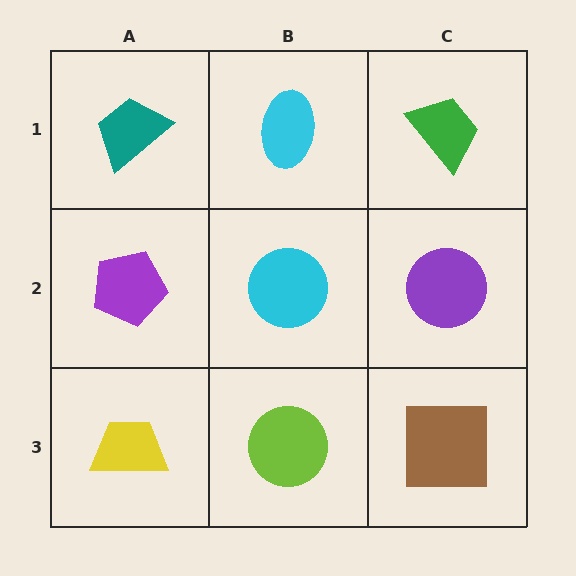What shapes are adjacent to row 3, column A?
A purple pentagon (row 2, column A), a lime circle (row 3, column B).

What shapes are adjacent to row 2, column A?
A teal trapezoid (row 1, column A), a yellow trapezoid (row 3, column A), a cyan circle (row 2, column B).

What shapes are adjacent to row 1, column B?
A cyan circle (row 2, column B), a teal trapezoid (row 1, column A), a green trapezoid (row 1, column C).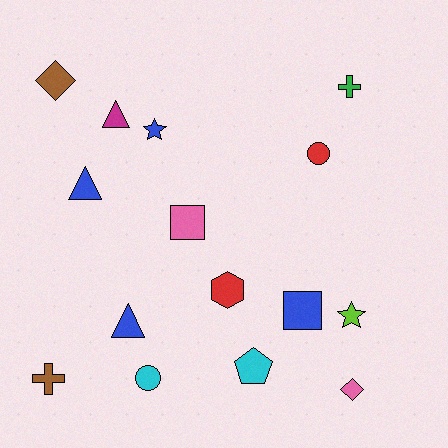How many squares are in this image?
There are 2 squares.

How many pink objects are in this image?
There are 2 pink objects.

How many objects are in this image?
There are 15 objects.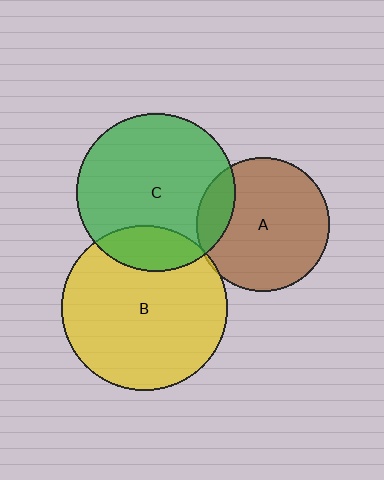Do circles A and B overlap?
Yes.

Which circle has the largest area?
Circle B (yellow).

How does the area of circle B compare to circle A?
Approximately 1.5 times.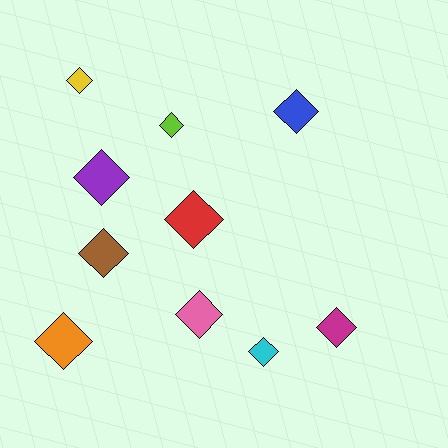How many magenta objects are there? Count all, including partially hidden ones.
There is 1 magenta object.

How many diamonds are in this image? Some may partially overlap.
There are 10 diamonds.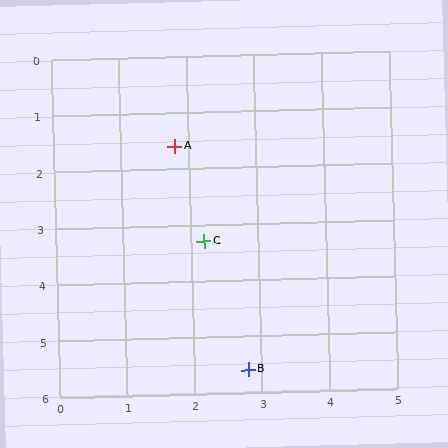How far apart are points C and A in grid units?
Points C and A are about 1.7 grid units apart.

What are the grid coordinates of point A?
Point A is at approximately (1.8, 1.6).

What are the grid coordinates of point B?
Point B is at approximately (2.8, 5.6).